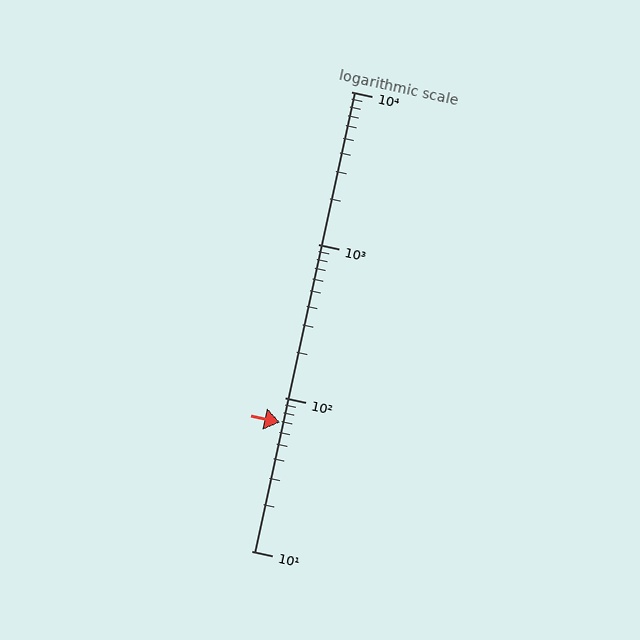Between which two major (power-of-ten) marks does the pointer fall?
The pointer is between 10 and 100.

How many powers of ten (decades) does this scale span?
The scale spans 3 decades, from 10 to 10000.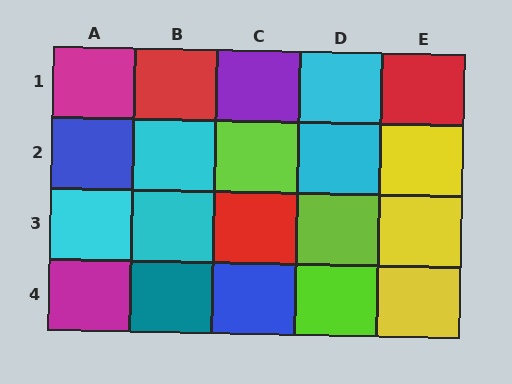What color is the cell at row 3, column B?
Cyan.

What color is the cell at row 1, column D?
Cyan.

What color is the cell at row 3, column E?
Yellow.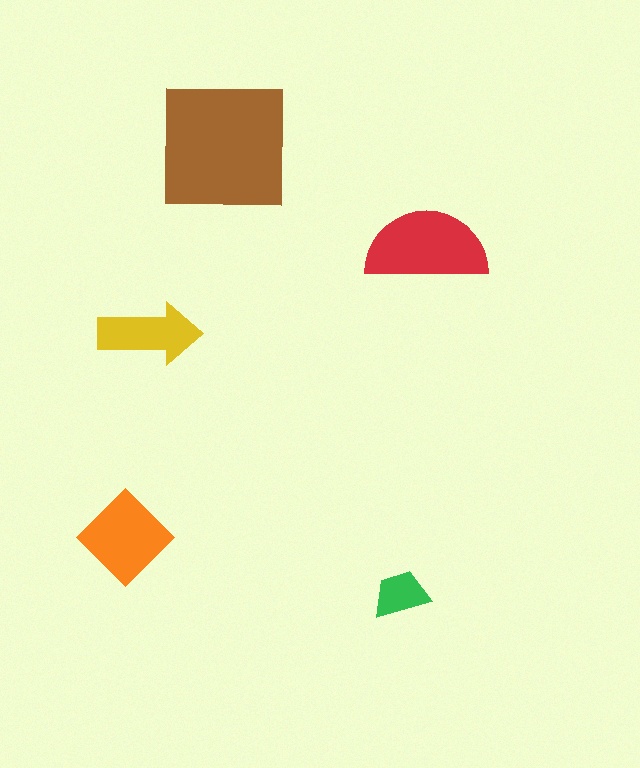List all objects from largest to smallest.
The brown square, the red semicircle, the orange diamond, the yellow arrow, the green trapezoid.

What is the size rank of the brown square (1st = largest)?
1st.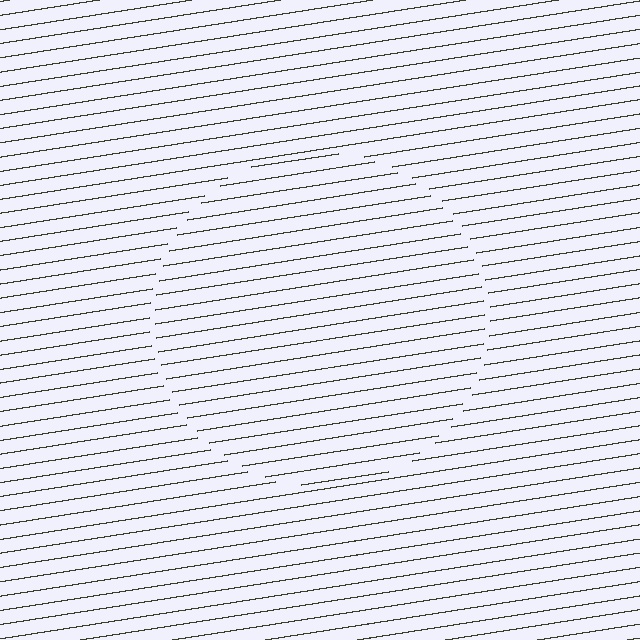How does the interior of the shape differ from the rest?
The interior of the shape contains the same grating, shifted by half a period — the contour is defined by the phase discontinuity where line-ends from the inner and outer gratings abut.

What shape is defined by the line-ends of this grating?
An illusory circle. The interior of the shape contains the same grating, shifted by half a period — the contour is defined by the phase discontinuity where line-ends from the inner and outer gratings abut.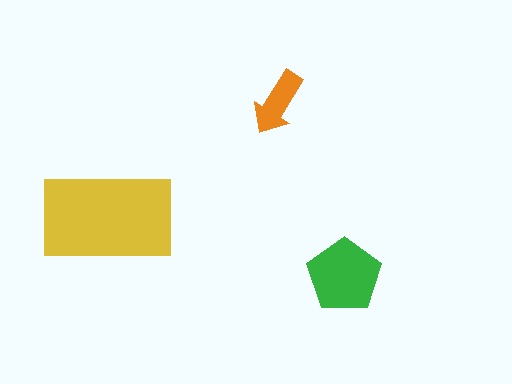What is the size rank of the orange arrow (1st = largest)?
3rd.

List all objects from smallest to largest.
The orange arrow, the green pentagon, the yellow rectangle.